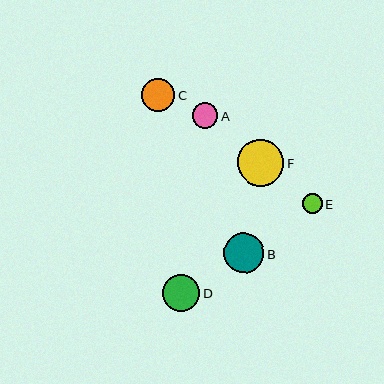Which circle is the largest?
Circle F is the largest with a size of approximately 47 pixels.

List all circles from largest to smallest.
From largest to smallest: F, B, D, C, A, E.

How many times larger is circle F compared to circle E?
Circle F is approximately 2.4 times the size of circle E.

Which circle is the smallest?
Circle E is the smallest with a size of approximately 19 pixels.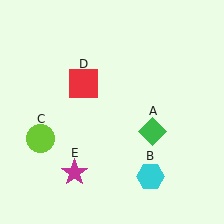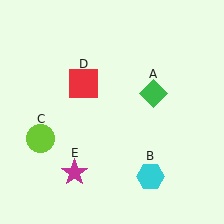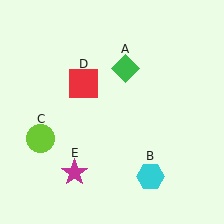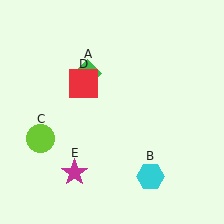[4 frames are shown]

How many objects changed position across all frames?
1 object changed position: green diamond (object A).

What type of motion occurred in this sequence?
The green diamond (object A) rotated counterclockwise around the center of the scene.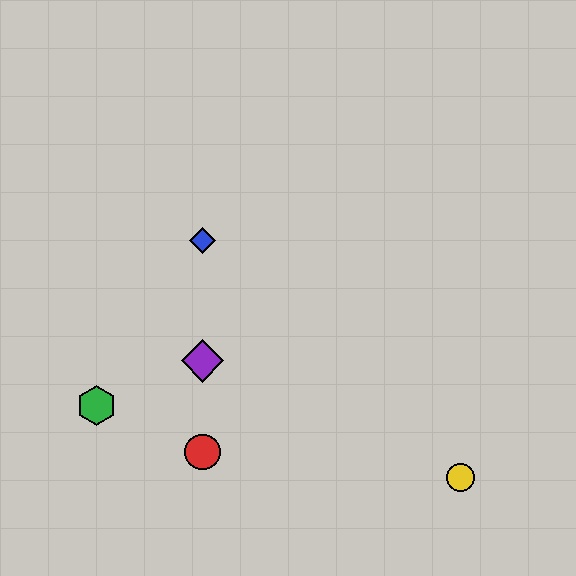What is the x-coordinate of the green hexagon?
The green hexagon is at x≈96.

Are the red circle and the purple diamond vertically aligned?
Yes, both are at x≈202.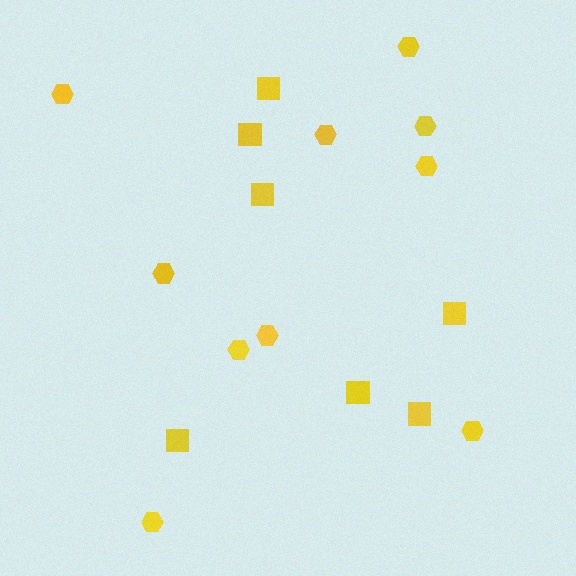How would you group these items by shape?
There are 2 groups: one group of hexagons (10) and one group of squares (7).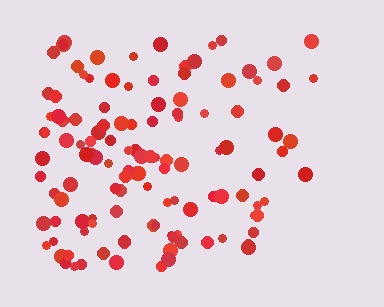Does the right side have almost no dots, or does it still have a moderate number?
Still a moderate number, just noticeably fewer than the left.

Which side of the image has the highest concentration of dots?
The left.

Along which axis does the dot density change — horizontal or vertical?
Horizontal.